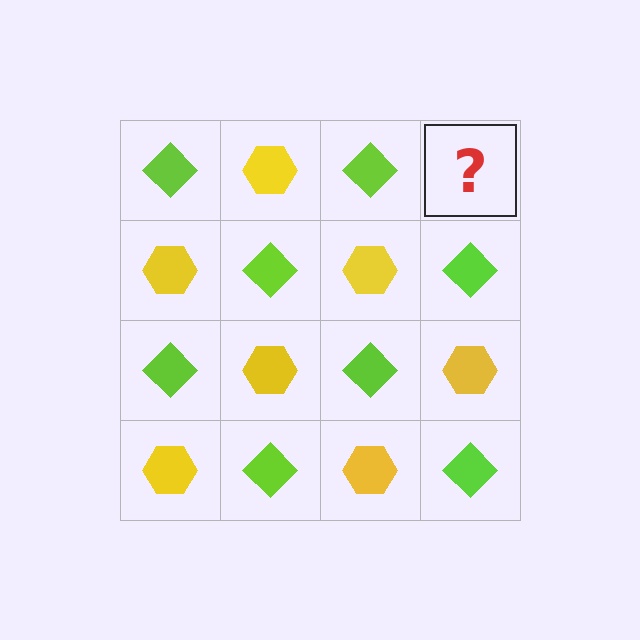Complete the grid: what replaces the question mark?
The question mark should be replaced with a yellow hexagon.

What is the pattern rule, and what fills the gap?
The rule is that it alternates lime diamond and yellow hexagon in a checkerboard pattern. The gap should be filled with a yellow hexagon.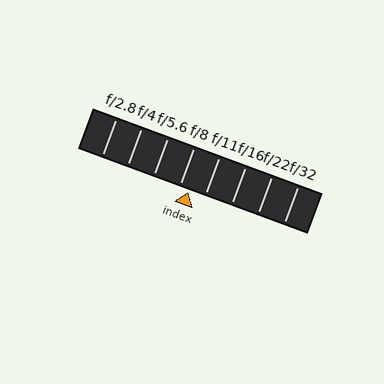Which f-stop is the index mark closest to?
The index mark is closest to f/8.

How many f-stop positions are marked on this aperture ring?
There are 8 f-stop positions marked.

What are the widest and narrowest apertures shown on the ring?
The widest aperture shown is f/2.8 and the narrowest is f/32.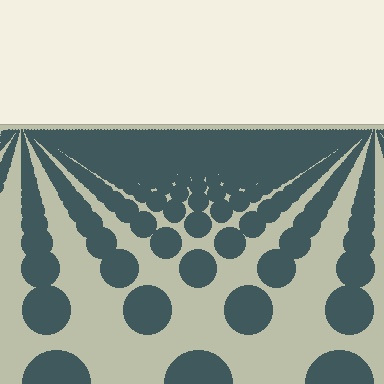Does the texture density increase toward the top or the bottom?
Density increases toward the top.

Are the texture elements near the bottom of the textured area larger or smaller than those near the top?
Larger. Near the bottom, elements are closer to the viewer and appear at a bigger on-screen size.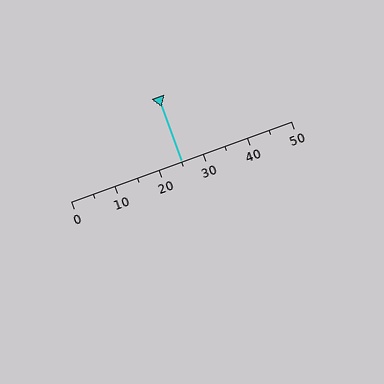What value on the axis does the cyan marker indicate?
The marker indicates approximately 25.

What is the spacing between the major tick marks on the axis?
The major ticks are spaced 10 apart.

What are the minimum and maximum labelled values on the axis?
The axis runs from 0 to 50.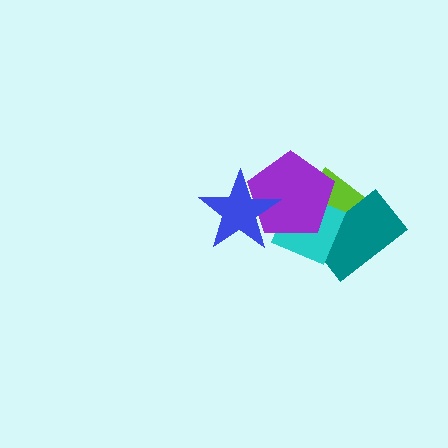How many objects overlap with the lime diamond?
3 objects overlap with the lime diamond.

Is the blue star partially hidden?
No, no other shape covers it.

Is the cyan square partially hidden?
Yes, it is partially covered by another shape.